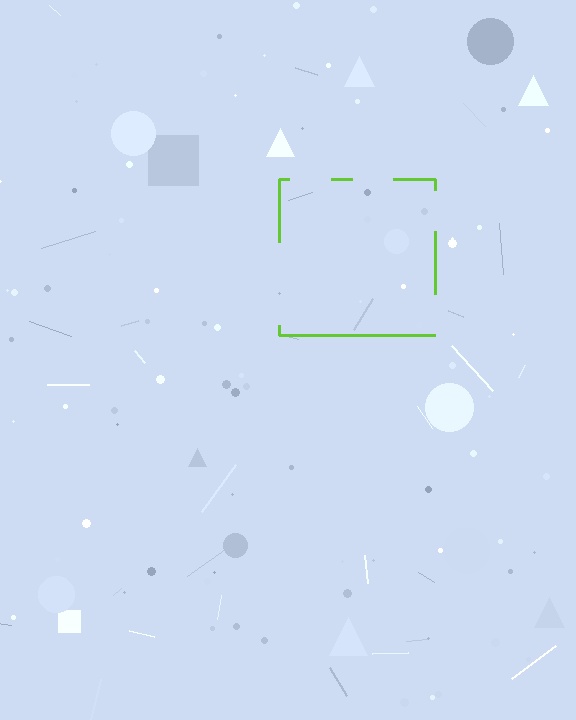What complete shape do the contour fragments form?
The contour fragments form a square.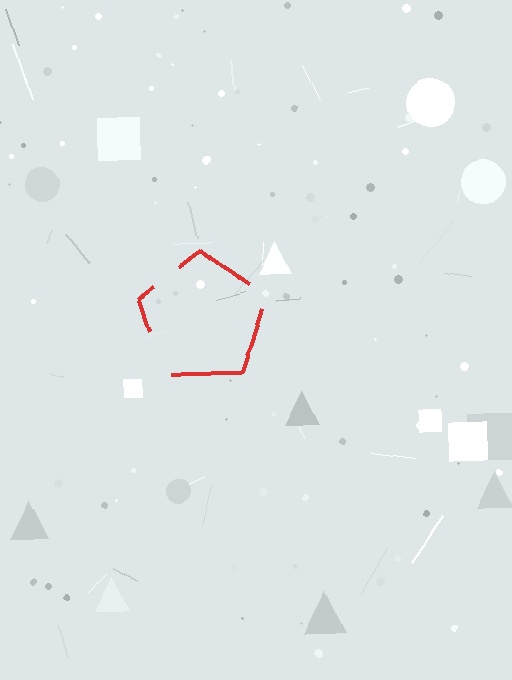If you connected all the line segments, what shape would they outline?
They would outline a pentagon.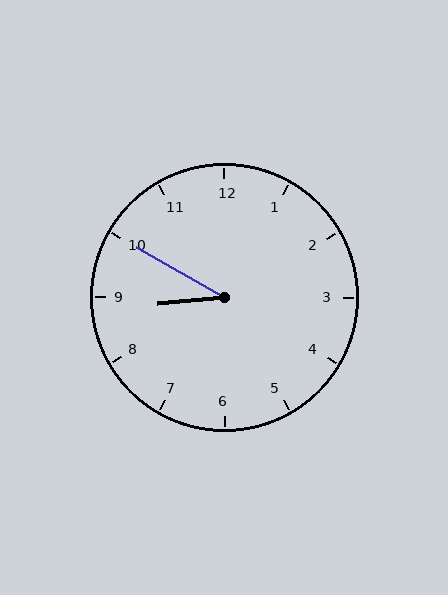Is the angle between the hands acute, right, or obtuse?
It is acute.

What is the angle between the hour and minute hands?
Approximately 35 degrees.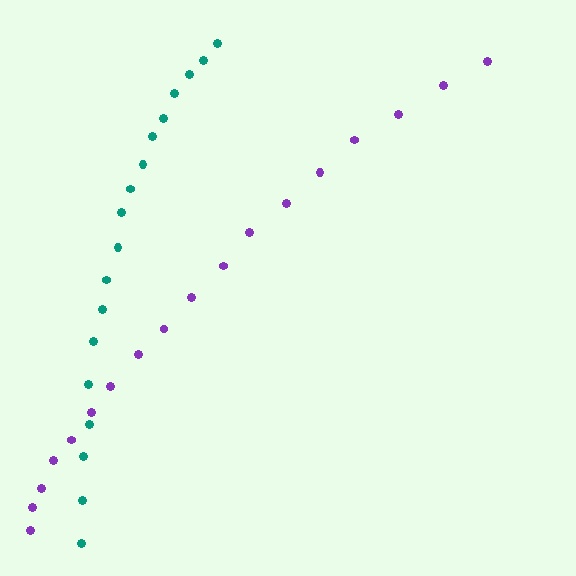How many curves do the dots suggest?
There are 2 distinct paths.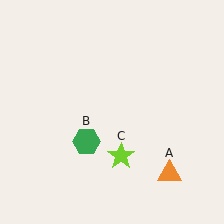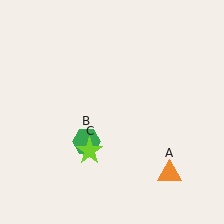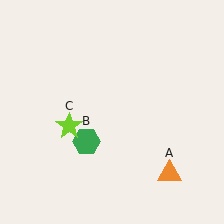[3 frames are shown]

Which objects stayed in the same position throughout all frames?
Orange triangle (object A) and green hexagon (object B) remained stationary.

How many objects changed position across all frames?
1 object changed position: lime star (object C).